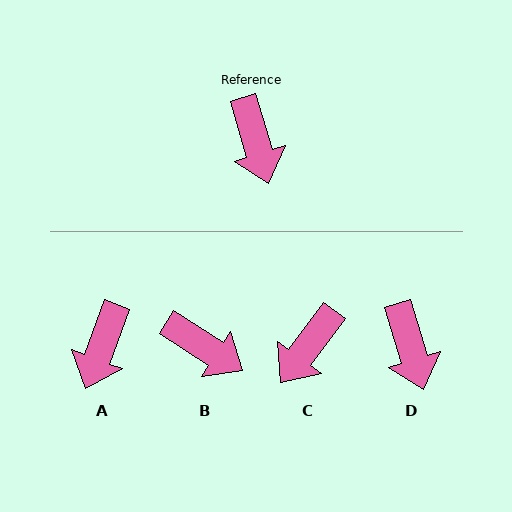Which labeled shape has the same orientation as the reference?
D.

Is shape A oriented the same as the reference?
No, it is off by about 37 degrees.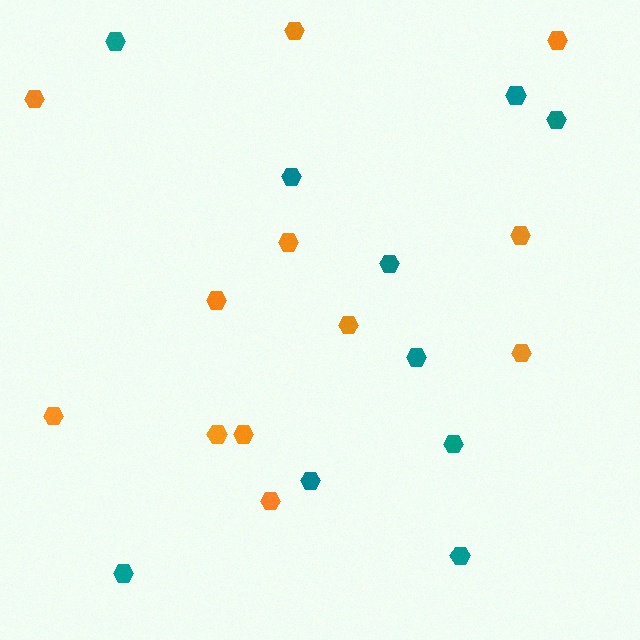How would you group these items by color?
There are 2 groups: one group of orange hexagons (12) and one group of teal hexagons (10).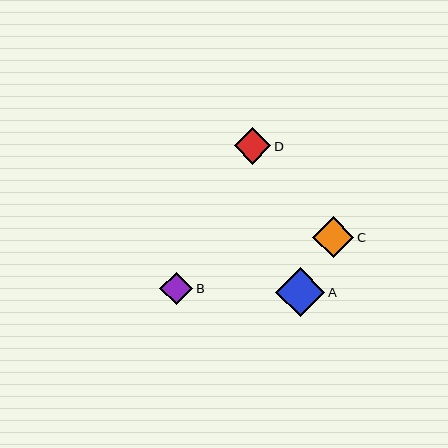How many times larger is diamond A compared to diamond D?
Diamond A is approximately 1.3 times the size of diamond D.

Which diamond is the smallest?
Diamond B is the smallest with a size of approximately 33 pixels.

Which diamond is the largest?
Diamond A is the largest with a size of approximately 49 pixels.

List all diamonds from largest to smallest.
From largest to smallest: A, C, D, B.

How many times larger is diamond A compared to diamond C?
Diamond A is approximately 1.2 times the size of diamond C.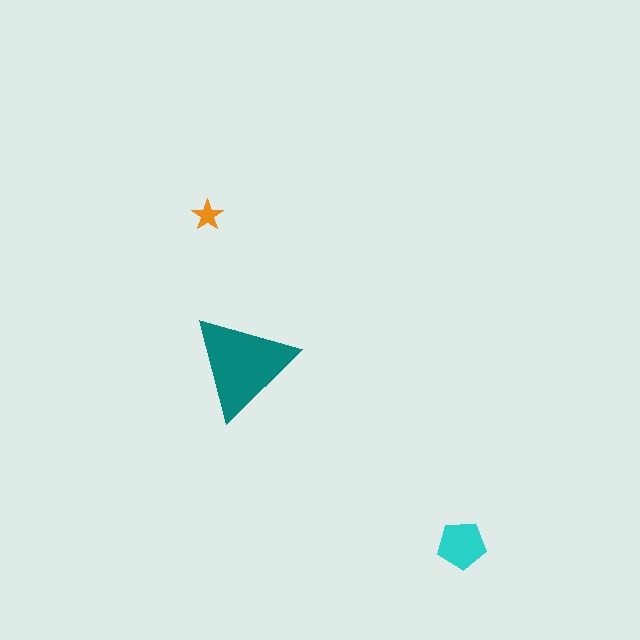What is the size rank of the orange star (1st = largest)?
3rd.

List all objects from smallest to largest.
The orange star, the cyan pentagon, the teal triangle.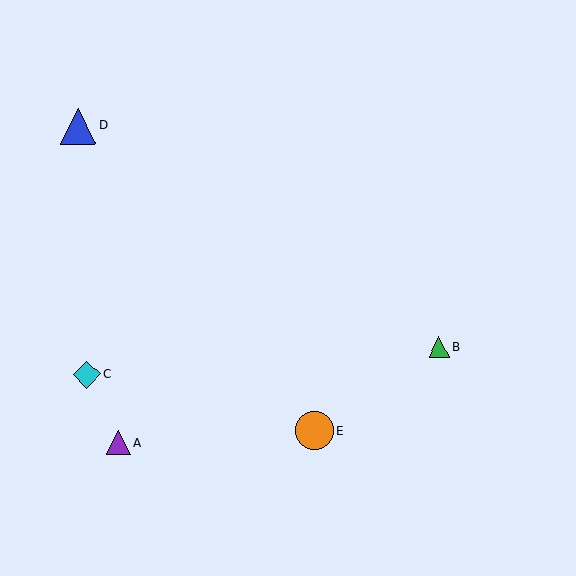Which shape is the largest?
The orange circle (labeled E) is the largest.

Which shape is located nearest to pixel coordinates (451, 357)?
The green triangle (labeled B) at (439, 347) is nearest to that location.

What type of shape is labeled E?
Shape E is an orange circle.